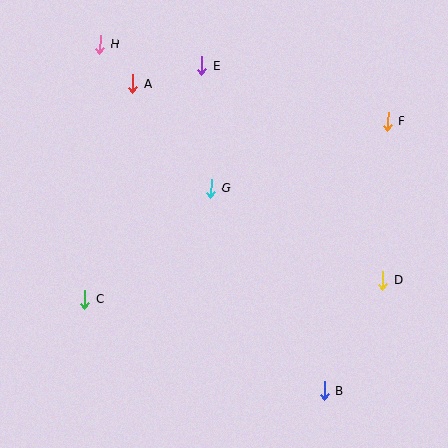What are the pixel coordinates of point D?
Point D is at (383, 281).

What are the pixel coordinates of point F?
Point F is at (388, 121).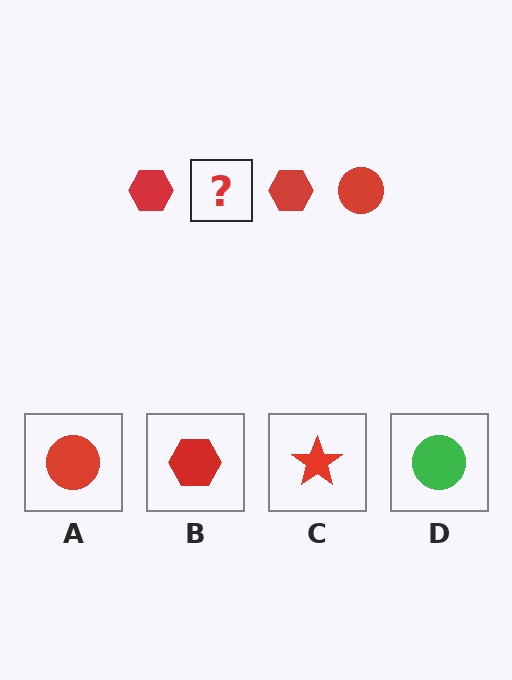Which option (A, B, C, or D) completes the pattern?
A.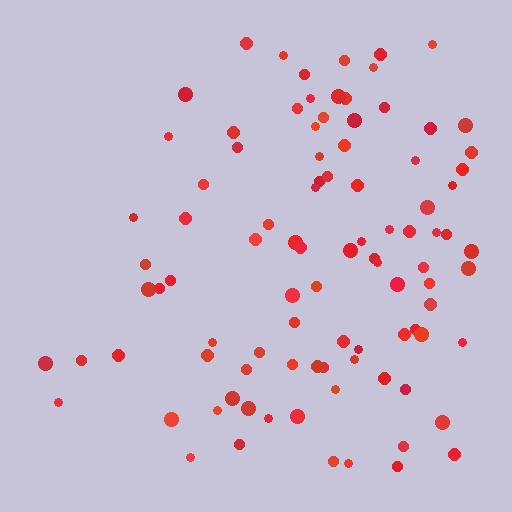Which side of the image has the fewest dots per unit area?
The left.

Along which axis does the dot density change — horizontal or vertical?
Horizontal.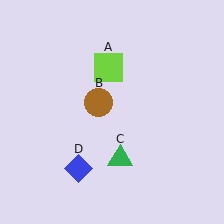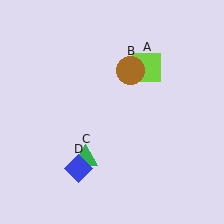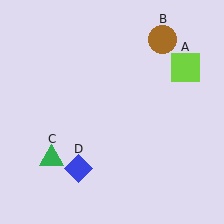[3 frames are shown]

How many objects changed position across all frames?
3 objects changed position: lime square (object A), brown circle (object B), green triangle (object C).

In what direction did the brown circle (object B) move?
The brown circle (object B) moved up and to the right.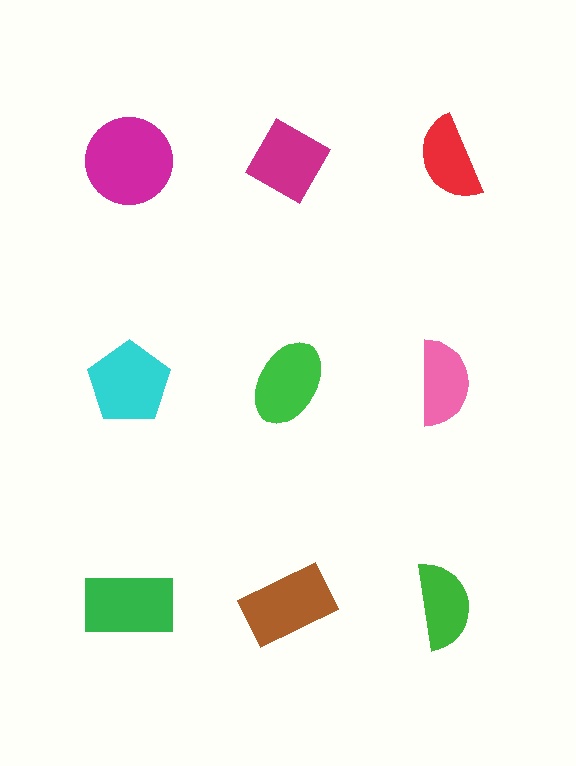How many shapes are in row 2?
3 shapes.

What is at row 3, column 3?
A green semicircle.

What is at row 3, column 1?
A green rectangle.